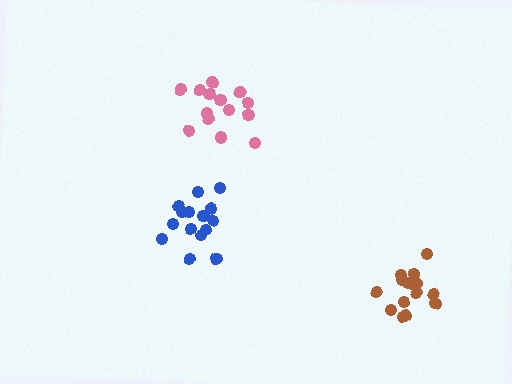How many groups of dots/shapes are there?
There are 3 groups.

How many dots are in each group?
Group 1: 15 dots, Group 2: 14 dots, Group 3: 15 dots (44 total).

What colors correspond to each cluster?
The clusters are colored: blue, pink, brown.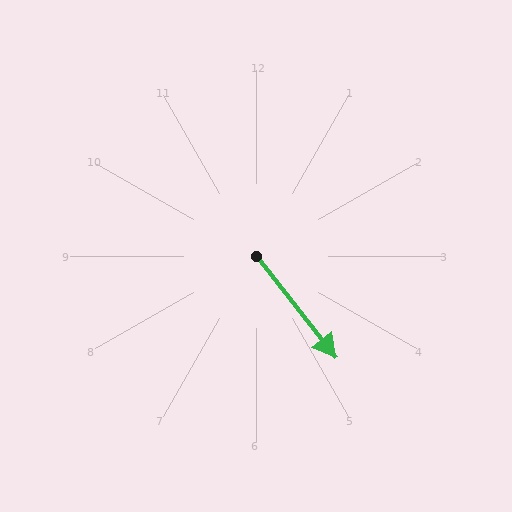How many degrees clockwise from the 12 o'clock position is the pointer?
Approximately 142 degrees.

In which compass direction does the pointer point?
Southeast.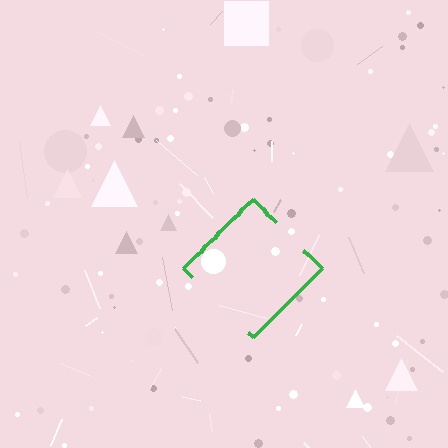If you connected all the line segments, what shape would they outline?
They would outline a diamond.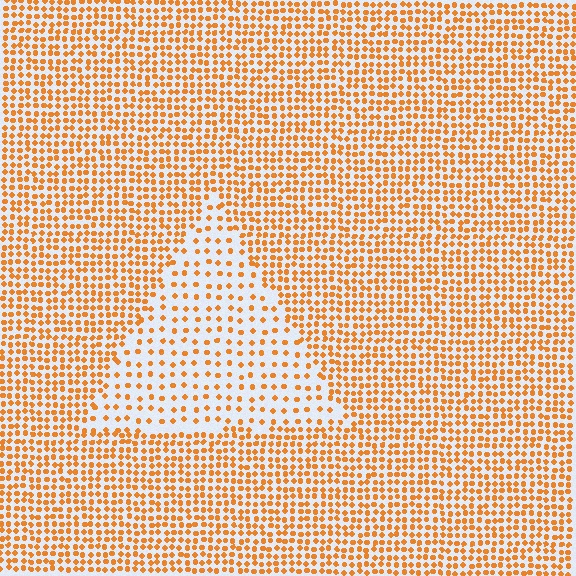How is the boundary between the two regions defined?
The boundary is defined by a change in element density (approximately 2.3x ratio). All elements are the same color, size, and shape.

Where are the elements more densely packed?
The elements are more densely packed outside the triangle boundary.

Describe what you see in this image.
The image contains small orange elements arranged at two different densities. A triangle-shaped region is visible where the elements are less densely packed than the surrounding area.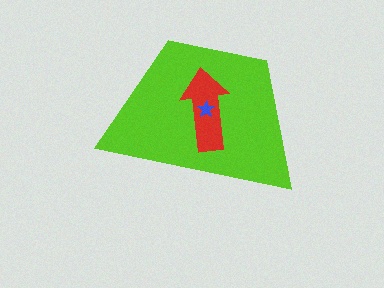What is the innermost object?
The blue star.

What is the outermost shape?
The lime trapezoid.